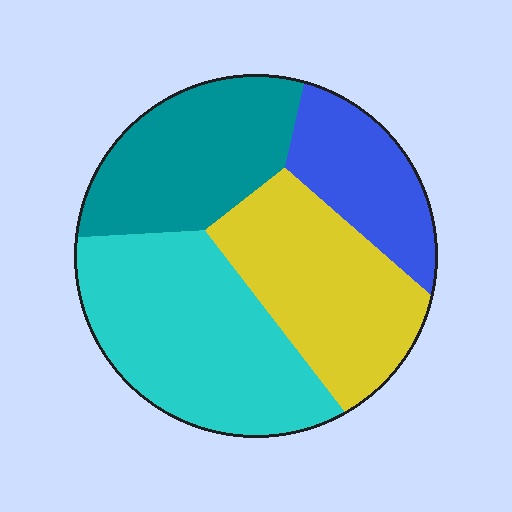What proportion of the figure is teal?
Teal covers roughly 25% of the figure.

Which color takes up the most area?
Cyan, at roughly 35%.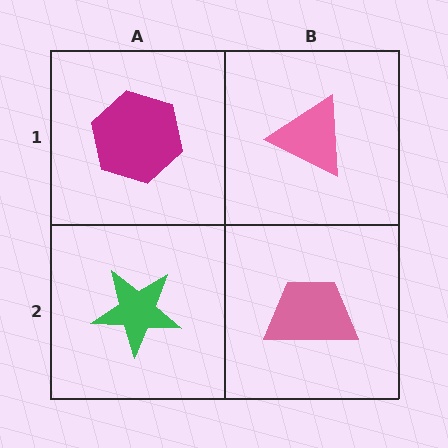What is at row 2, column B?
A pink trapezoid.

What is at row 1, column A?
A magenta hexagon.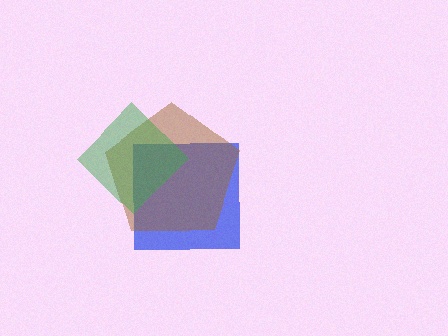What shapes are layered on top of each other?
The layered shapes are: a blue square, a brown pentagon, a green diamond.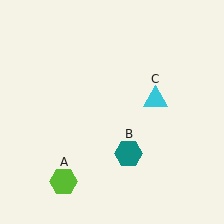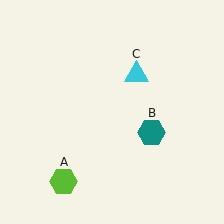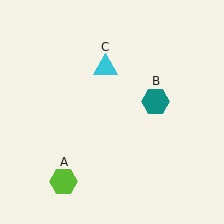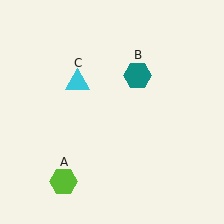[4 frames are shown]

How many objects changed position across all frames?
2 objects changed position: teal hexagon (object B), cyan triangle (object C).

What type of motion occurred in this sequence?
The teal hexagon (object B), cyan triangle (object C) rotated counterclockwise around the center of the scene.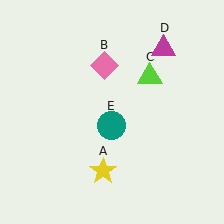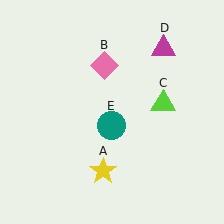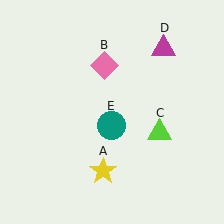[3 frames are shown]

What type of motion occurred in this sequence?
The lime triangle (object C) rotated clockwise around the center of the scene.